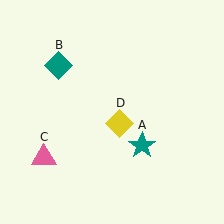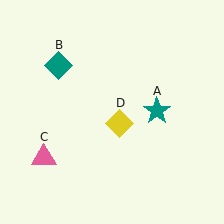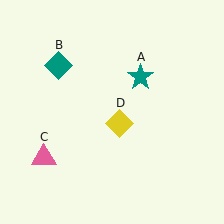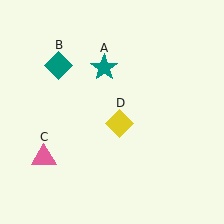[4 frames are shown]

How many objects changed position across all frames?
1 object changed position: teal star (object A).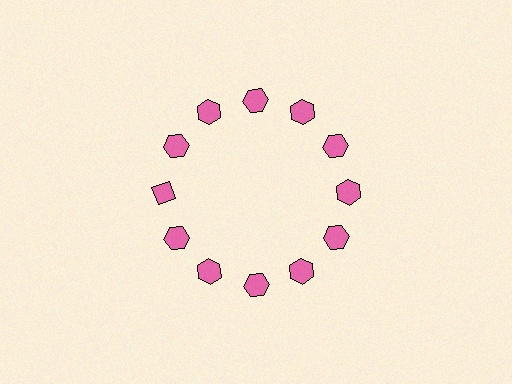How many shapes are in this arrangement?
There are 12 shapes arranged in a ring pattern.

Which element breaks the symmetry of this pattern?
The pink diamond at roughly the 9 o'clock position breaks the symmetry. All other shapes are pink hexagons.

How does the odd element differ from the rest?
It has a different shape: diamond instead of hexagon.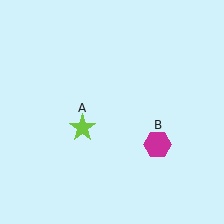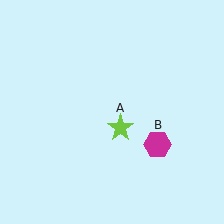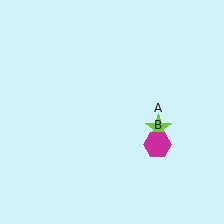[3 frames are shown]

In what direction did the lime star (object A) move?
The lime star (object A) moved right.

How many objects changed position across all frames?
1 object changed position: lime star (object A).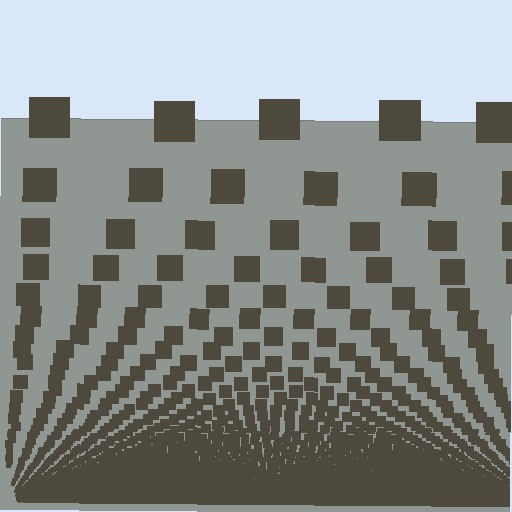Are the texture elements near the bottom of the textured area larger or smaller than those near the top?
Smaller. The gradient is inverted — elements near the bottom are smaller and denser.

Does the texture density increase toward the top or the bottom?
Density increases toward the bottom.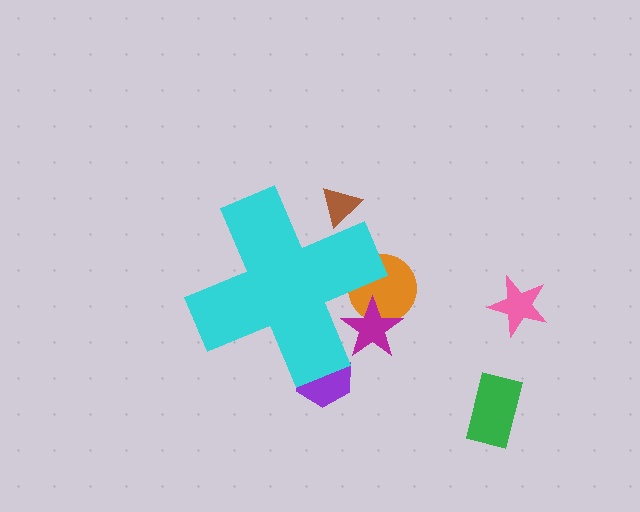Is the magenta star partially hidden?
Yes, the magenta star is partially hidden behind the cyan cross.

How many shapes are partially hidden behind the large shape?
4 shapes are partially hidden.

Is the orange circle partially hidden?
Yes, the orange circle is partially hidden behind the cyan cross.